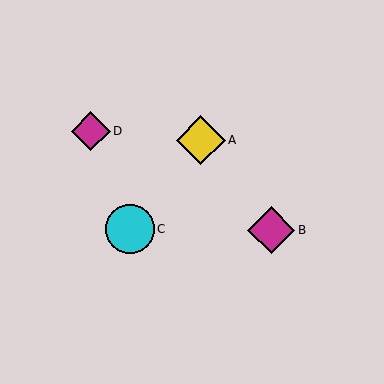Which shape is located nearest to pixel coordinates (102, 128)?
The magenta diamond (labeled D) at (91, 131) is nearest to that location.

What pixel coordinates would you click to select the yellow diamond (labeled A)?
Click at (201, 140) to select the yellow diamond A.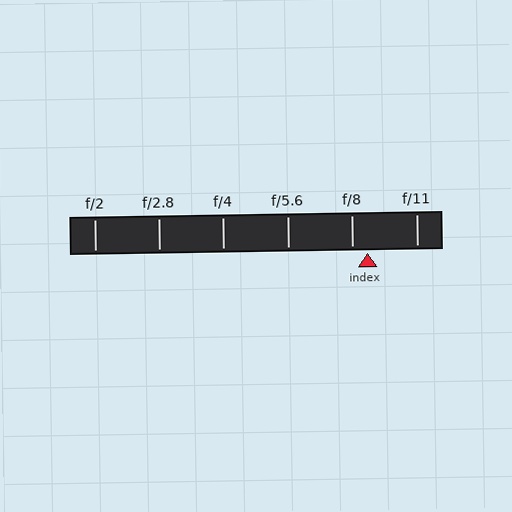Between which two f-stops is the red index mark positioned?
The index mark is between f/8 and f/11.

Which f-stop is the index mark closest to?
The index mark is closest to f/8.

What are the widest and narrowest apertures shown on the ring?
The widest aperture shown is f/2 and the narrowest is f/11.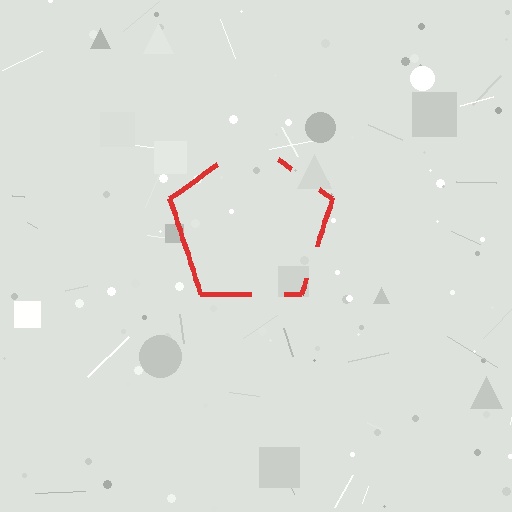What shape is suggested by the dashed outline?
The dashed outline suggests a pentagon.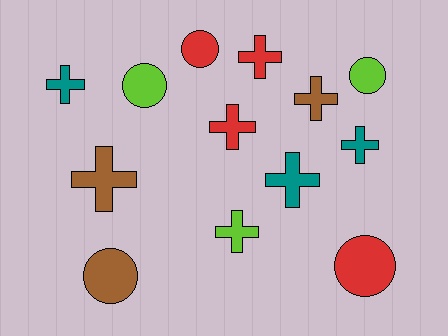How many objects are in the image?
There are 13 objects.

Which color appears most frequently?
Red, with 4 objects.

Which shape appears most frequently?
Cross, with 8 objects.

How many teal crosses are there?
There are 3 teal crosses.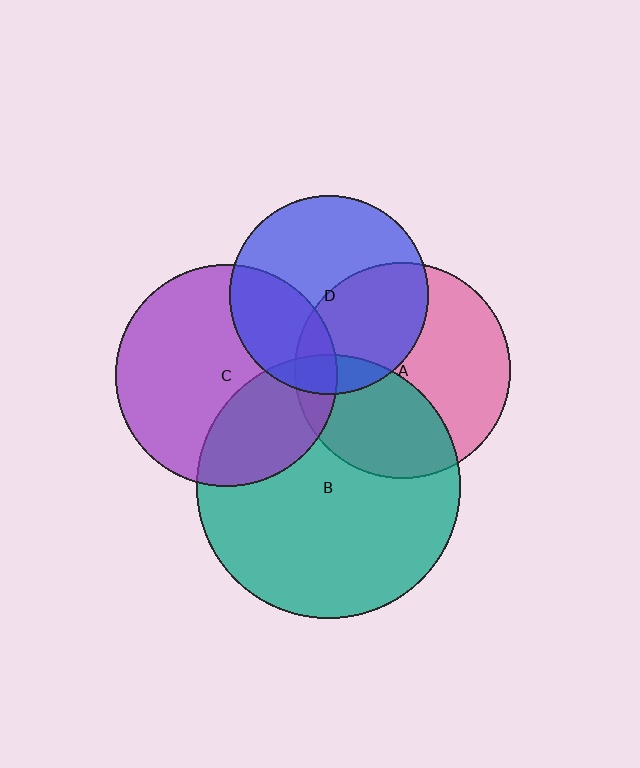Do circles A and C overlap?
Yes.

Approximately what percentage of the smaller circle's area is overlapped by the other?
Approximately 10%.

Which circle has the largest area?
Circle B (teal).